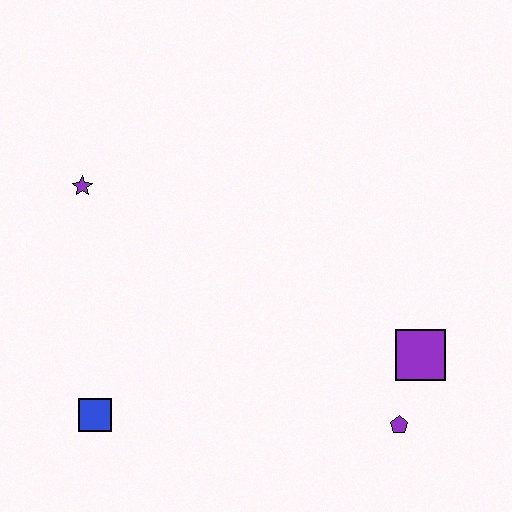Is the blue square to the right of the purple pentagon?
No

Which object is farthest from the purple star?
The purple pentagon is farthest from the purple star.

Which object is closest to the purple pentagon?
The purple square is closest to the purple pentagon.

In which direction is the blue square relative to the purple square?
The blue square is to the left of the purple square.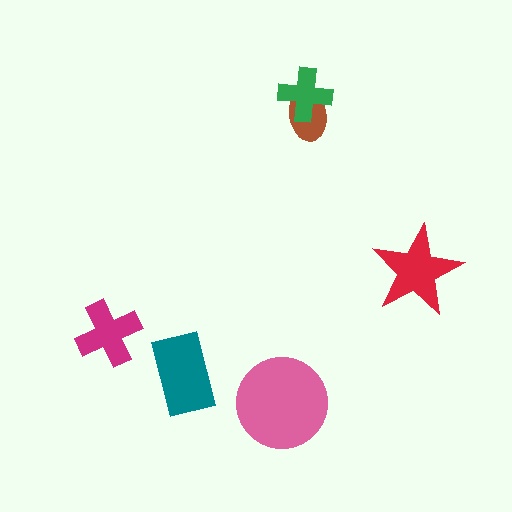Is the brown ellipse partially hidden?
Yes, it is partially covered by another shape.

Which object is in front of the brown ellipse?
The green cross is in front of the brown ellipse.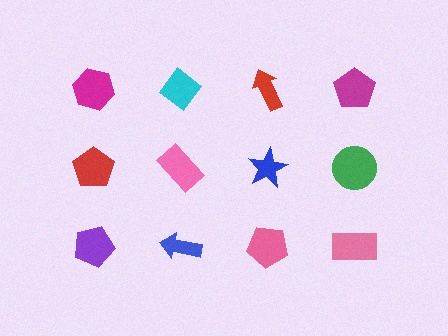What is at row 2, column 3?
A blue star.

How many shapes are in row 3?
4 shapes.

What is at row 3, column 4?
A pink rectangle.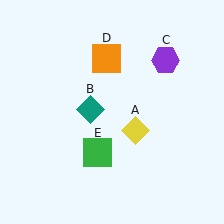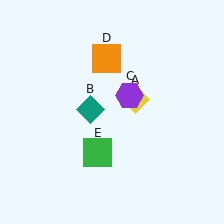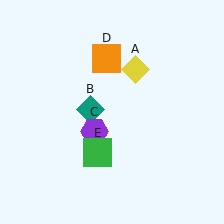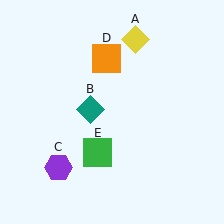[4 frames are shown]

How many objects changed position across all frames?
2 objects changed position: yellow diamond (object A), purple hexagon (object C).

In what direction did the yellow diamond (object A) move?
The yellow diamond (object A) moved up.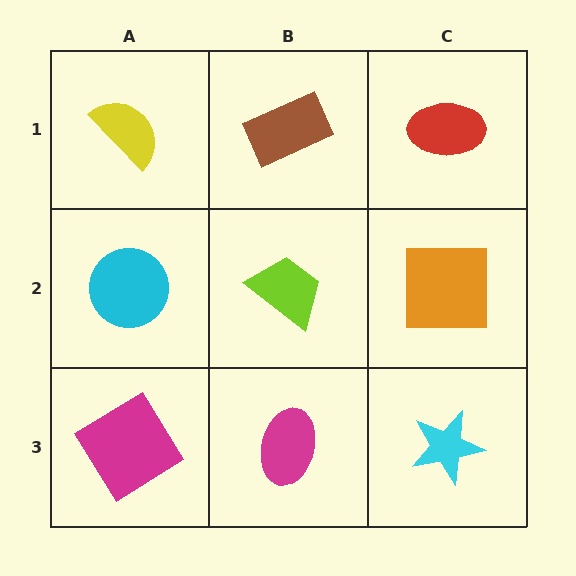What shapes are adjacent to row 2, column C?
A red ellipse (row 1, column C), a cyan star (row 3, column C), a lime trapezoid (row 2, column B).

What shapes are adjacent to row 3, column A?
A cyan circle (row 2, column A), a magenta ellipse (row 3, column B).